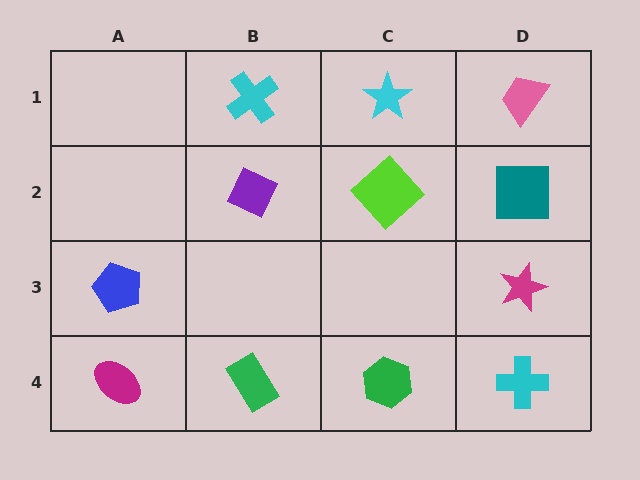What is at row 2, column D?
A teal square.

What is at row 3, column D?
A magenta star.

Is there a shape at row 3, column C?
No, that cell is empty.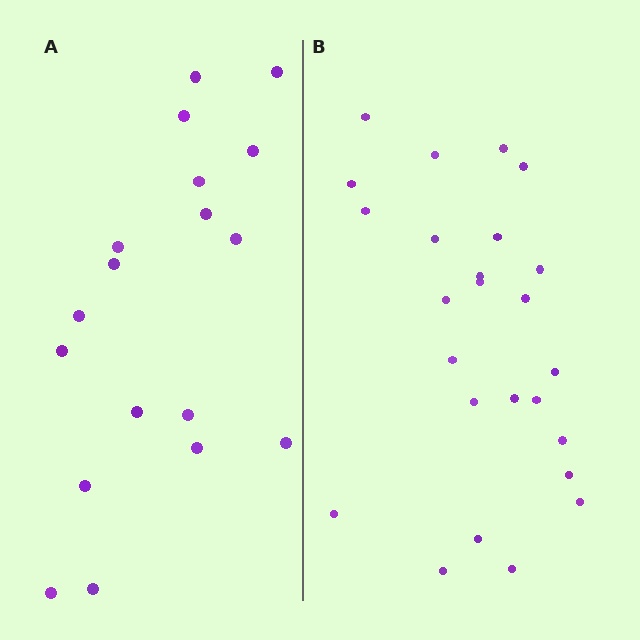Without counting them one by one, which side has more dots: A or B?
Region B (the right region) has more dots.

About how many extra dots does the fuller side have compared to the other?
Region B has roughly 8 or so more dots than region A.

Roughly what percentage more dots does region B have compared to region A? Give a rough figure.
About 40% more.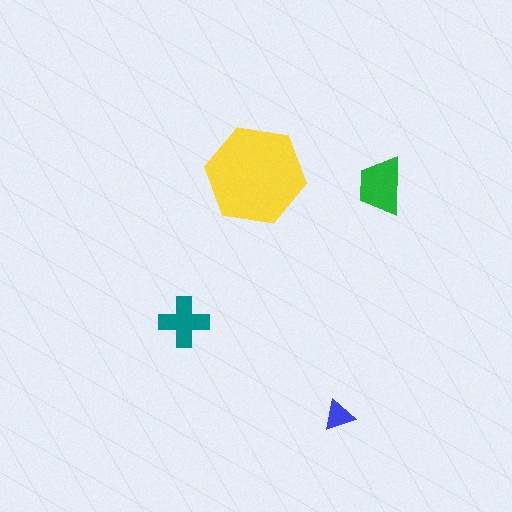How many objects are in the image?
There are 4 objects in the image.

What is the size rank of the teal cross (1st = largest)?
3rd.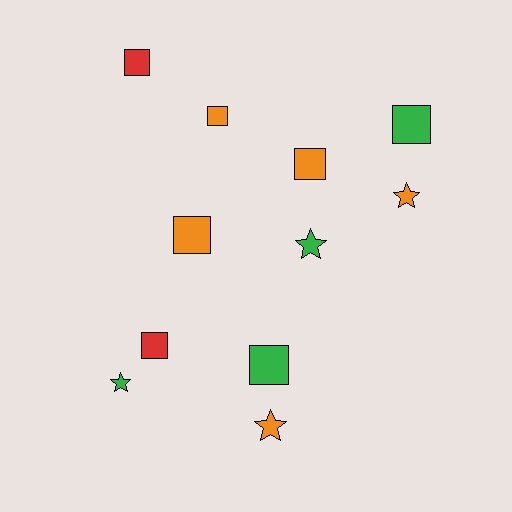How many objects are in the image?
There are 11 objects.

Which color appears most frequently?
Orange, with 5 objects.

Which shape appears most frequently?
Square, with 7 objects.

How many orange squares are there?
There are 3 orange squares.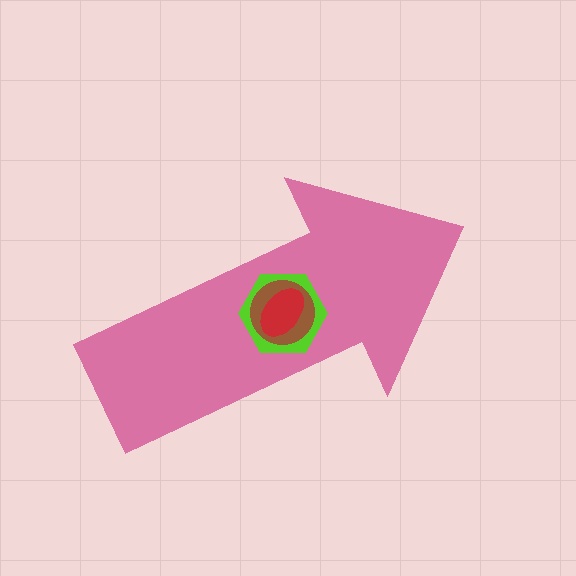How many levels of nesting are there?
4.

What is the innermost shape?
The red ellipse.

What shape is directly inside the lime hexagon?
The brown circle.